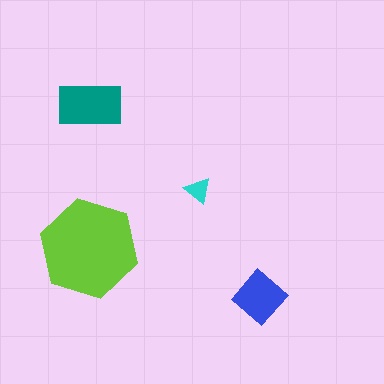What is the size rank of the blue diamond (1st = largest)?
3rd.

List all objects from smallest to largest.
The cyan triangle, the blue diamond, the teal rectangle, the lime hexagon.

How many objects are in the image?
There are 4 objects in the image.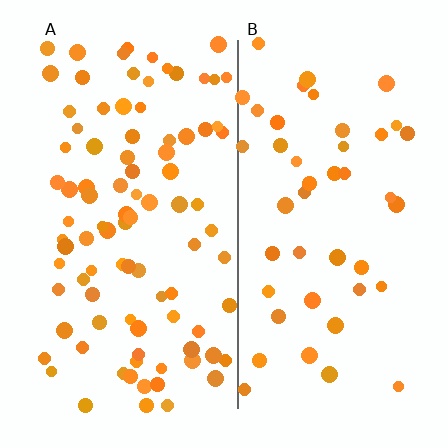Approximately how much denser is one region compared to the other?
Approximately 1.9× — region A over region B.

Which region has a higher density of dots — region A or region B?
A (the left).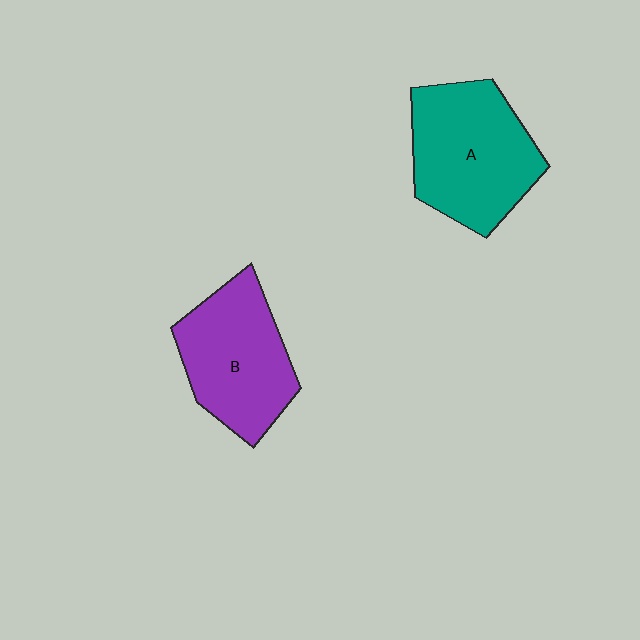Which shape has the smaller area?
Shape B (purple).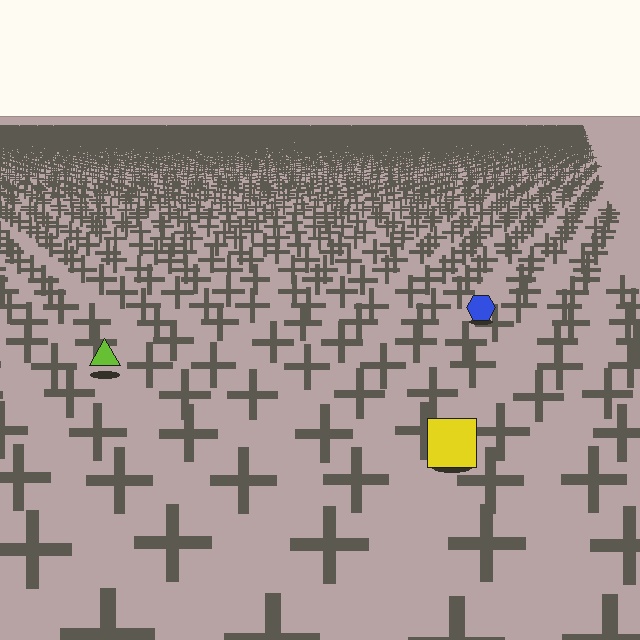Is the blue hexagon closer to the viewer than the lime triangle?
No. The lime triangle is closer — you can tell from the texture gradient: the ground texture is coarser near it.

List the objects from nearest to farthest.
From nearest to farthest: the yellow square, the lime triangle, the blue hexagon.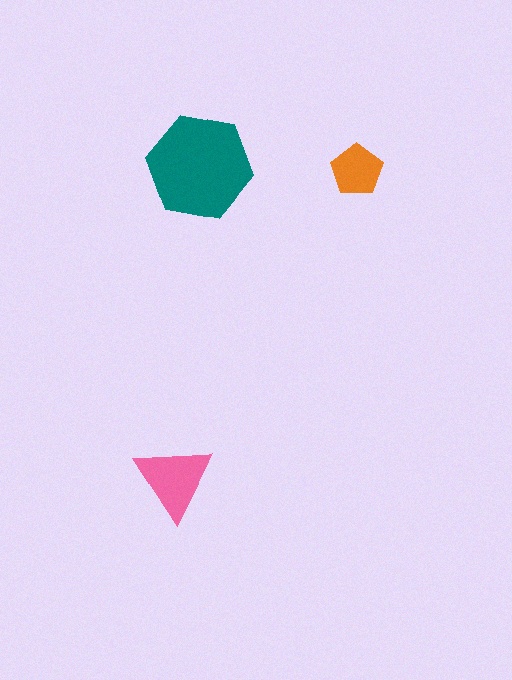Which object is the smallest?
The orange pentagon.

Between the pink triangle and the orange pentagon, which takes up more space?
The pink triangle.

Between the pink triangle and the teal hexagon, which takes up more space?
The teal hexagon.